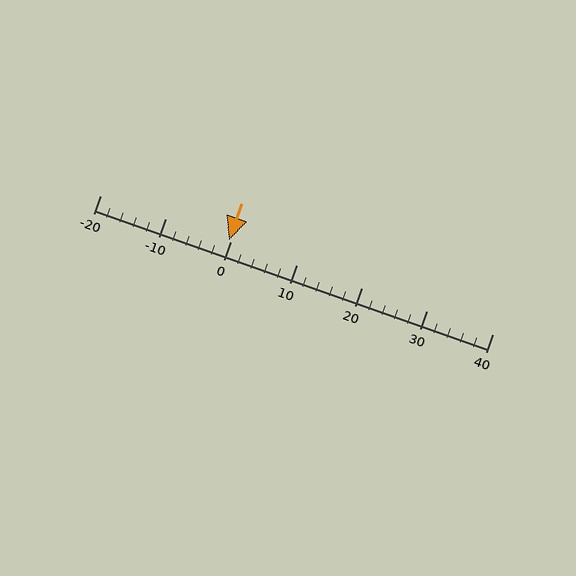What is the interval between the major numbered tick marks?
The major tick marks are spaced 10 units apart.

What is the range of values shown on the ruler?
The ruler shows values from -20 to 40.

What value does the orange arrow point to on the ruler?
The orange arrow points to approximately 0.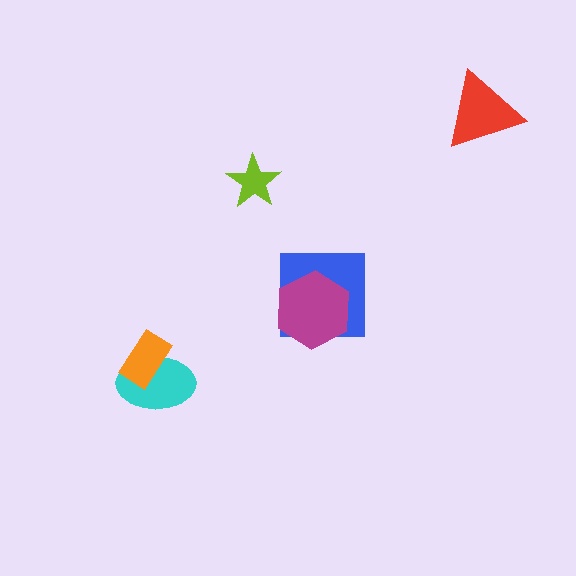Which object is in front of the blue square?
The magenta hexagon is in front of the blue square.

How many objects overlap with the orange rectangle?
1 object overlaps with the orange rectangle.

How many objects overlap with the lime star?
0 objects overlap with the lime star.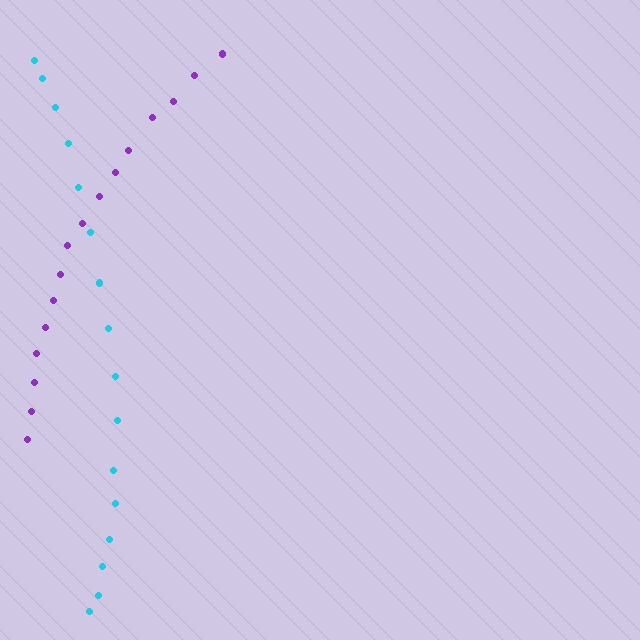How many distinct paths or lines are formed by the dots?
There are 2 distinct paths.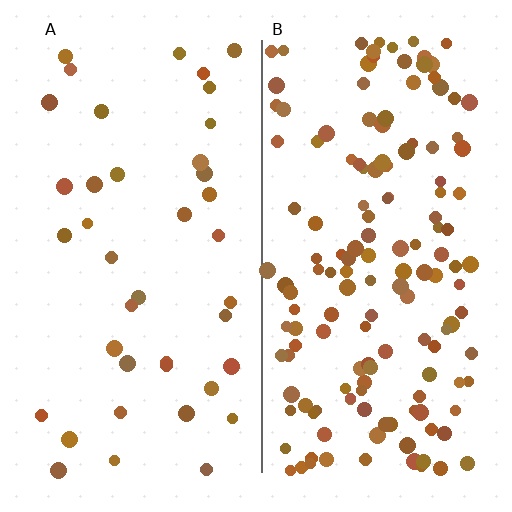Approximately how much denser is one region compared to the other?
Approximately 3.7× — region B over region A.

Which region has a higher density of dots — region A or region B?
B (the right).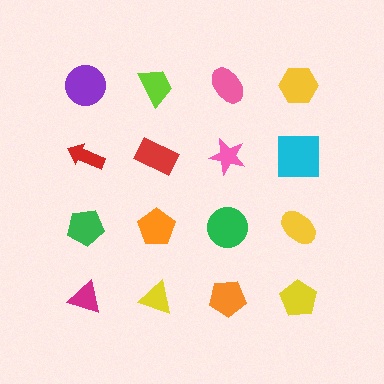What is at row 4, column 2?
A yellow triangle.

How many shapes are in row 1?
4 shapes.